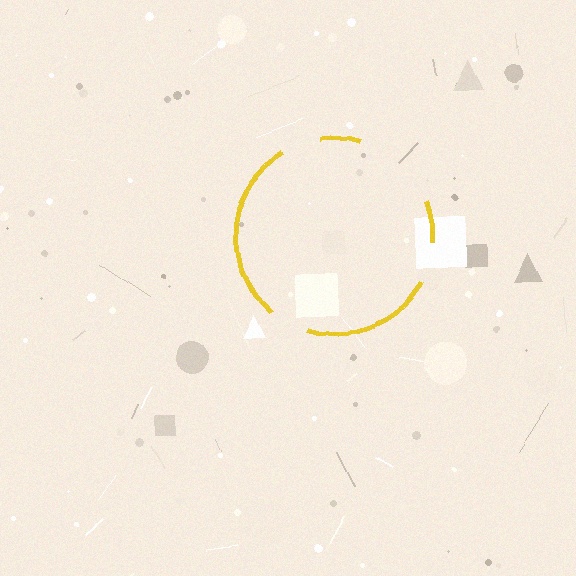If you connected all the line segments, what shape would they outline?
They would outline a circle.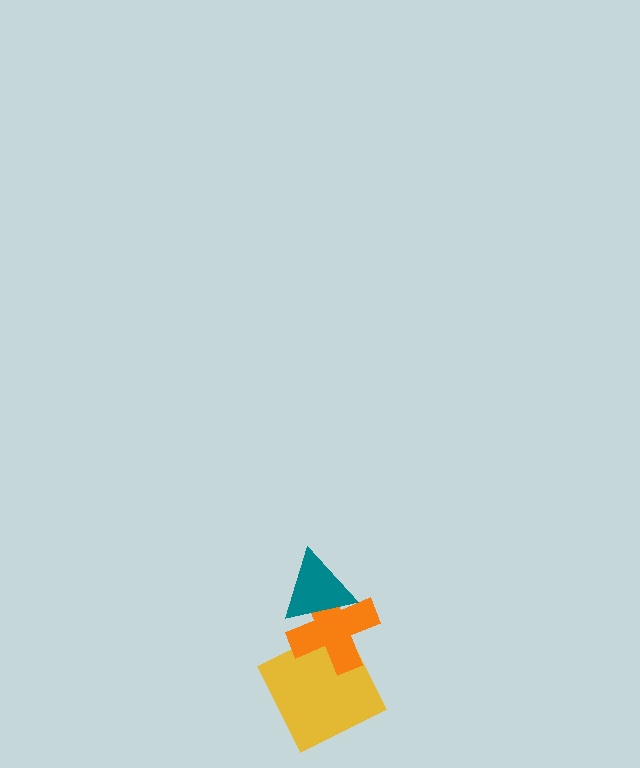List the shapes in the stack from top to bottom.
From top to bottom: the teal triangle, the orange cross, the yellow square.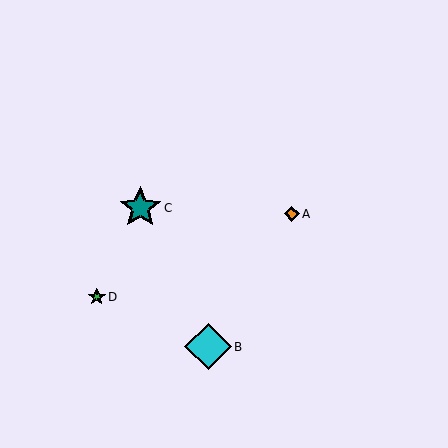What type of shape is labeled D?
Shape D is a green star.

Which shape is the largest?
The cyan diamond (labeled B) is the largest.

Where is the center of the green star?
The center of the green star is at (97, 297).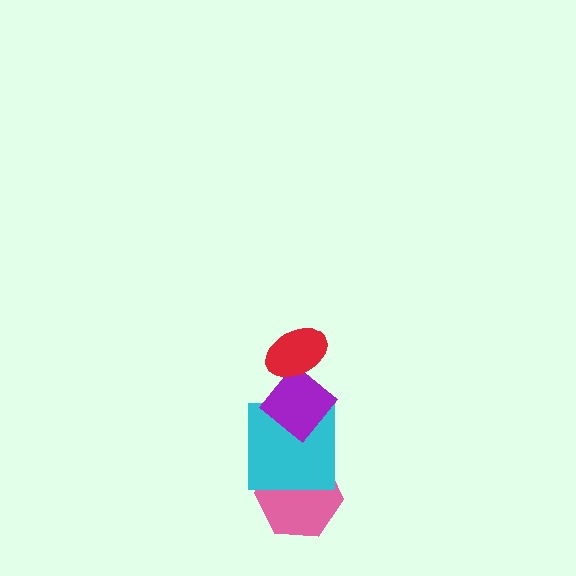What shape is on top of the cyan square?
The purple diamond is on top of the cyan square.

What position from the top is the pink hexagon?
The pink hexagon is 4th from the top.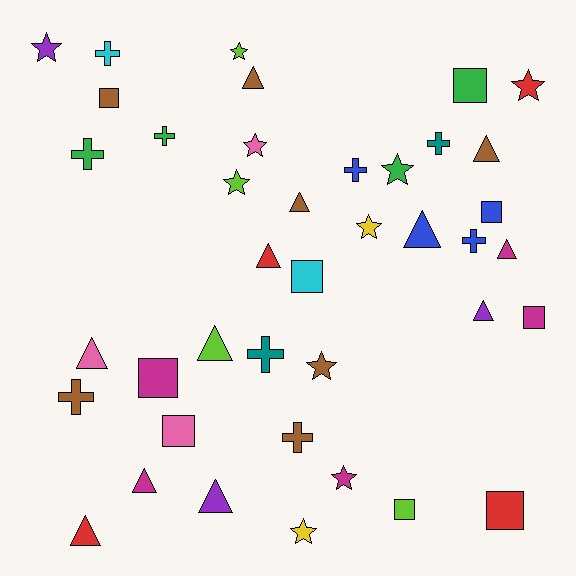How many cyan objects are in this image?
There are 2 cyan objects.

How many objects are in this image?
There are 40 objects.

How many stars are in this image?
There are 10 stars.